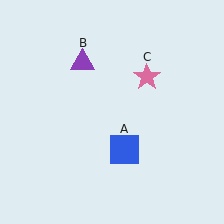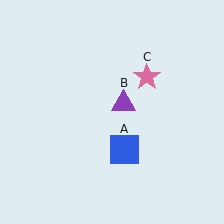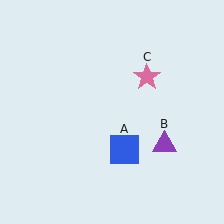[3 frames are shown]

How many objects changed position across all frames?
1 object changed position: purple triangle (object B).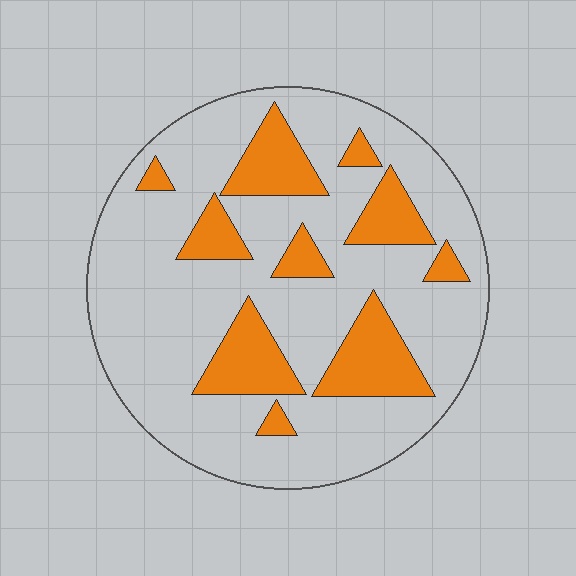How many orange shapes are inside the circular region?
10.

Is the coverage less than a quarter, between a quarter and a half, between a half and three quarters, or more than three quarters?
Less than a quarter.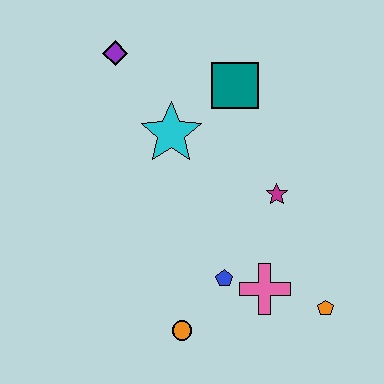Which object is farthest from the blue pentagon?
The purple diamond is farthest from the blue pentagon.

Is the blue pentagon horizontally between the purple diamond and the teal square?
Yes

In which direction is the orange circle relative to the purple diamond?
The orange circle is below the purple diamond.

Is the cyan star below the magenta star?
No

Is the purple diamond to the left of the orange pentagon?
Yes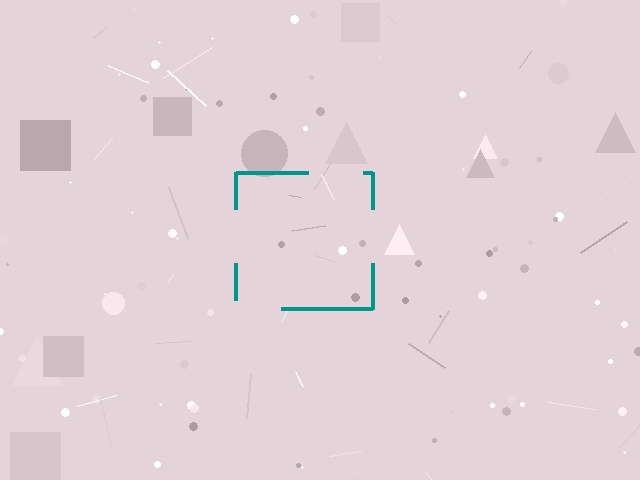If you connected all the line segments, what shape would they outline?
They would outline a square.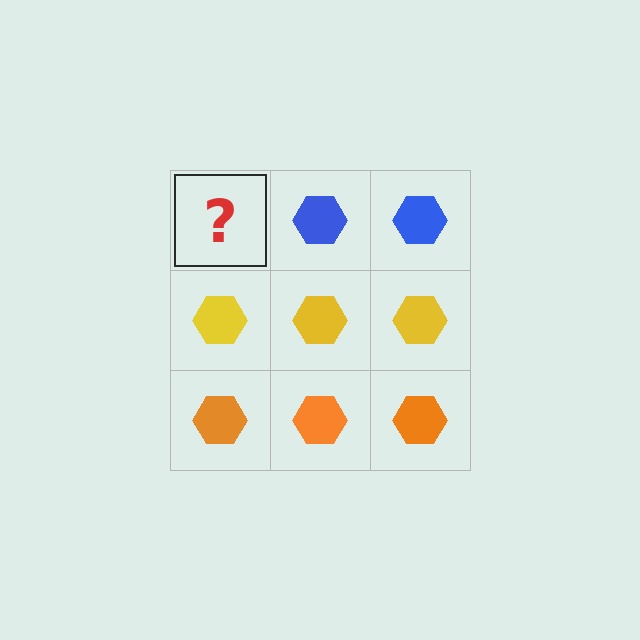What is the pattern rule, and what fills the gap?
The rule is that each row has a consistent color. The gap should be filled with a blue hexagon.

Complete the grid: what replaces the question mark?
The question mark should be replaced with a blue hexagon.